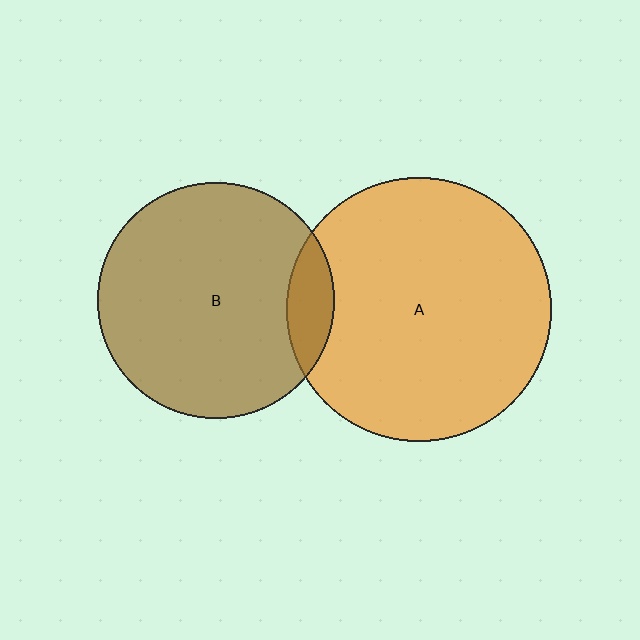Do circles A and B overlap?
Yes.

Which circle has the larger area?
Circle A (orange).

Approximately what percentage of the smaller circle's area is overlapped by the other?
Approximately 10%.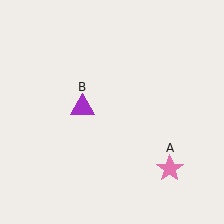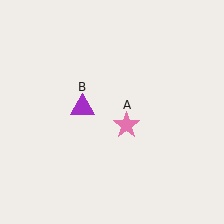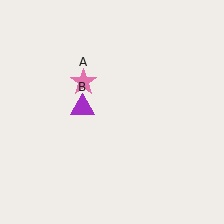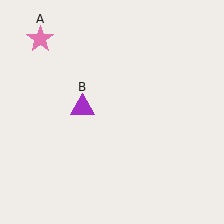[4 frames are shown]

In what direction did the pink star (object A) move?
The pink star (object A) moved up and to the left.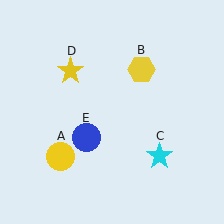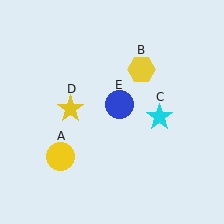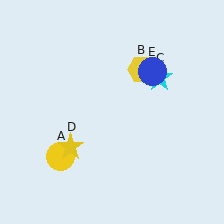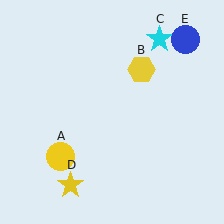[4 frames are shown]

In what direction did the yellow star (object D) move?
The yellow star (object D) moved down.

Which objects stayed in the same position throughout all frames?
Yellow circle (object A) and yellow hexagon (object B) remained stationary.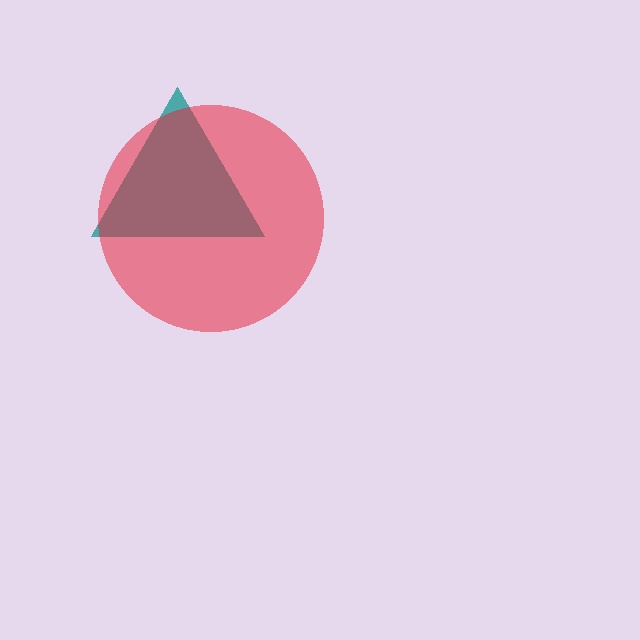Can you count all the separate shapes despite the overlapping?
Yes, there are 2 separate shapes.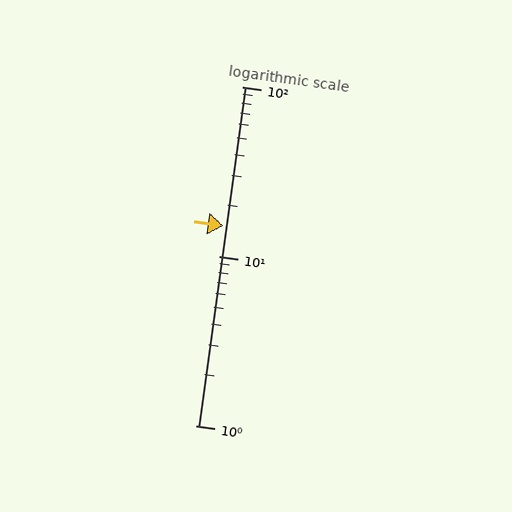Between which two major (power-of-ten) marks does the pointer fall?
The pointer is between 10 and 100.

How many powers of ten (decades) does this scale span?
The scale spans 2 decades, from 1 to 100.